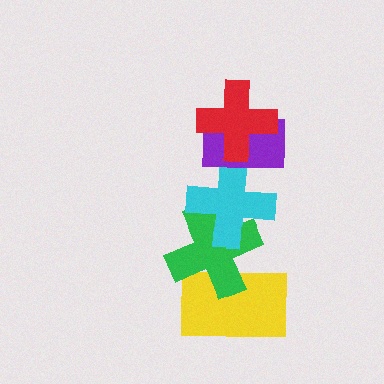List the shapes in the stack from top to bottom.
From top to bottom: the red cross, the purple rectangle, the cyan cross, the green cross, the yellow rectangle.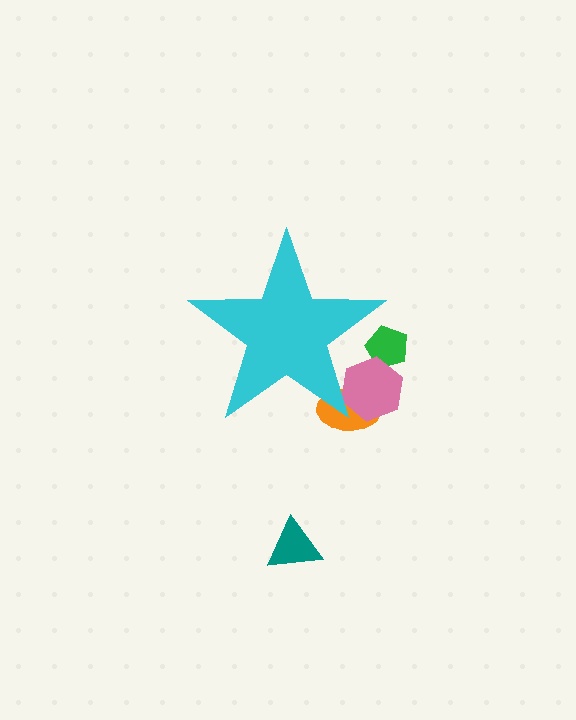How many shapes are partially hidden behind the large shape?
3 shapes are partially hidden.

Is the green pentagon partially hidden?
Yes, the green pentagon is partially hidden behind the cyan star.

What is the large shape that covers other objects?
A cyan star.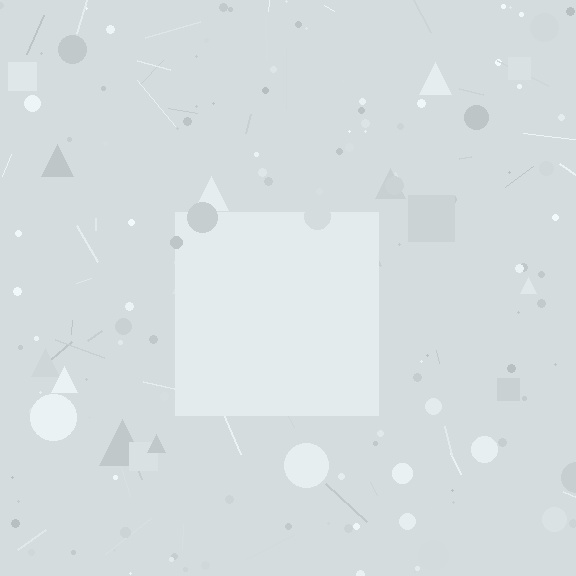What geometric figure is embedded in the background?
A square is embedded in the background.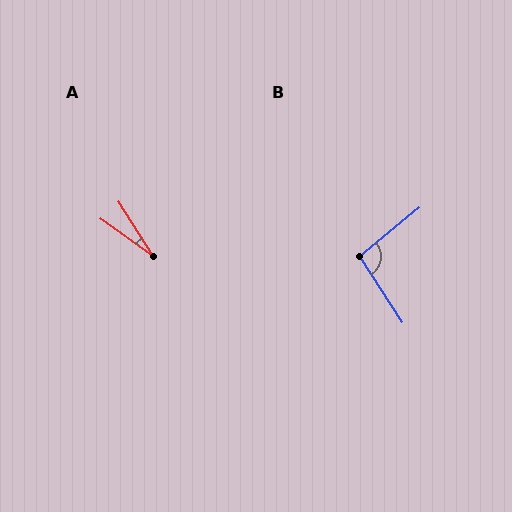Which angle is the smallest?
A, at approximately 22 degrees.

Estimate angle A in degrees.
Approximately 22 degrees.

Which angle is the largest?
B, at approximately 96 degrees.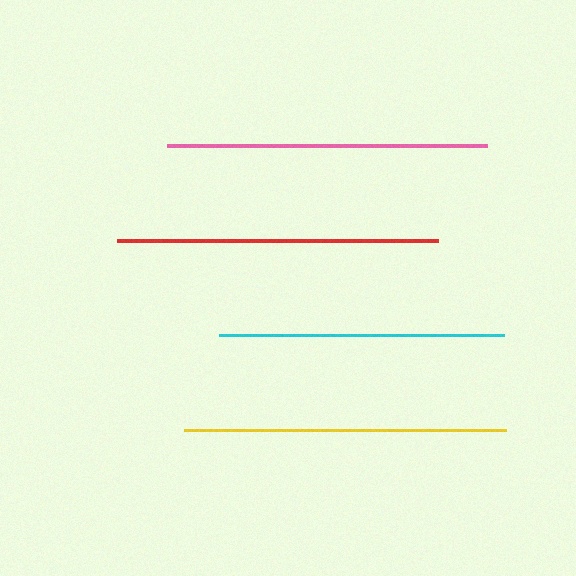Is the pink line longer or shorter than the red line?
The red line is longer than the pink line.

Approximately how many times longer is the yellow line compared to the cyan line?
The yellow line is approximately 1.1 times the length of the cyan line.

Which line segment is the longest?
The yellow line is the longest at approximately 322 pixels.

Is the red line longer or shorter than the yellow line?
The yellow line is longer than the red line.